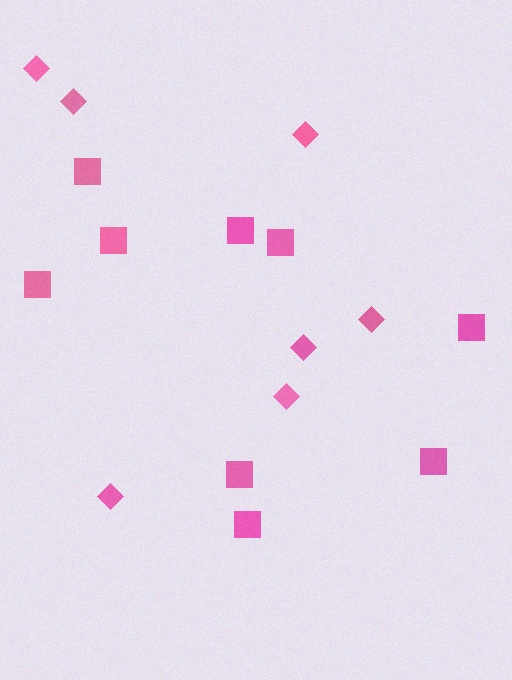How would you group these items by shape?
There are 2 groups: one group of diamonds (7) and one group of squares (9).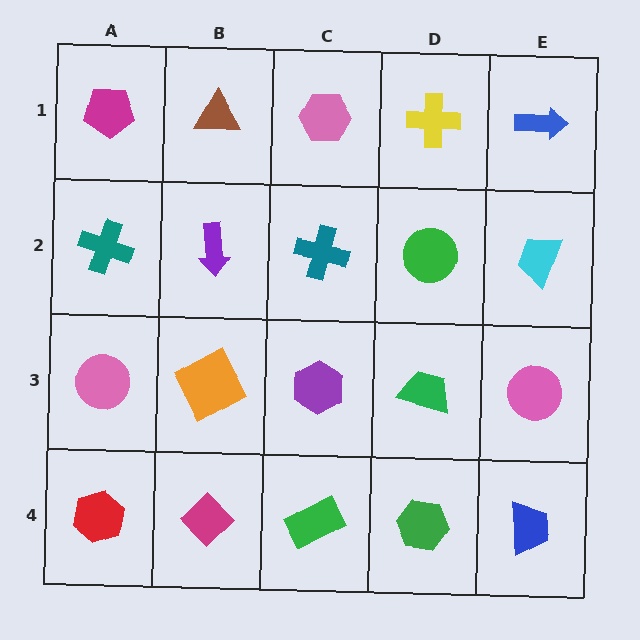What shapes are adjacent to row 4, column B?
An orange square (row 3, column B), a red hexagon (row 4, column A), a green rectangle (row 4, column C).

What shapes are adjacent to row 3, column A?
A teal cross (row 2, column A), a red hexagon (row 4, column A), an orange square (row 3, column B).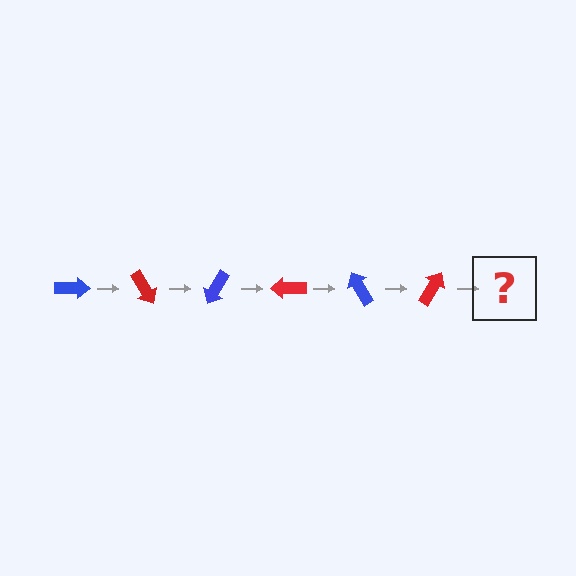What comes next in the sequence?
The next element should be a blue arrow, rotated 360 degrees from the start.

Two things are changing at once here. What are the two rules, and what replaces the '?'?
The two rules are that it rotates 60 degrees each step and the color cycles through blue and red. The '?' should be a blue arrow, rotated 360 degrees from the start.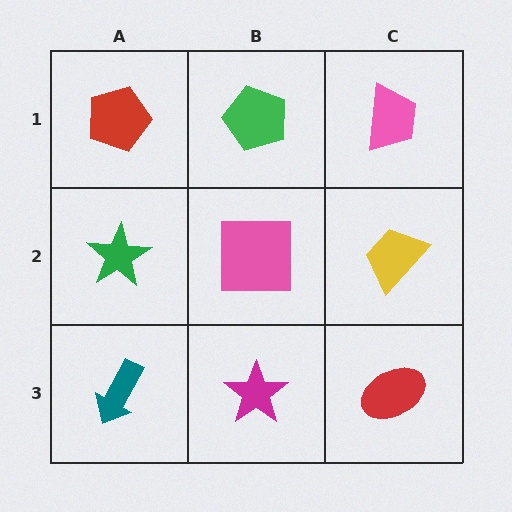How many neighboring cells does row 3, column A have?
2.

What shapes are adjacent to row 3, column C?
A yellow trapezoid (row 2, column C), a magenta star (row 3, column B).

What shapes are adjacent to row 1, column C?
A yellow trapezoid (row 2, column C), a green pentagon (row 1, column B).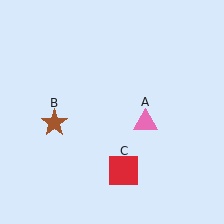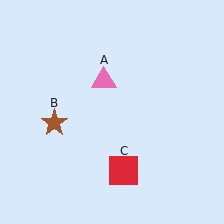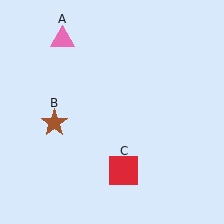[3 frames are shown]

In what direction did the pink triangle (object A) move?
The pink triangle (object A) moved up and to the left.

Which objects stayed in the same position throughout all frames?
Brown star (object B) and red square (object C) remained stationary.